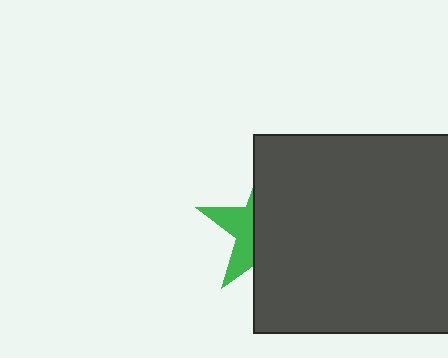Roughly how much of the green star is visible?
A small part of it is visible (roughly 35%).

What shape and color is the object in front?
The object in front is a dark gray square.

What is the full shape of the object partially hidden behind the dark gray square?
The partially hidden object is a green star.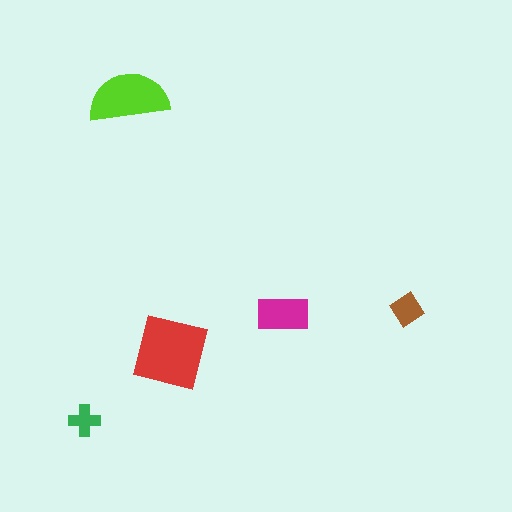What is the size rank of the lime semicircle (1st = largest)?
2nd.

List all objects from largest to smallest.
The red square, the lime semicircle, the magenta rectangle, the brown diamond, the green cross.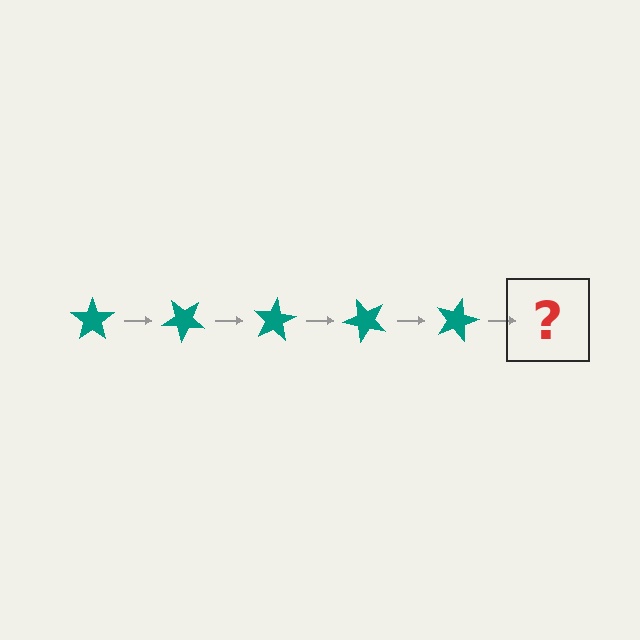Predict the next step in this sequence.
The next step is a teal star rotated 200 degrees.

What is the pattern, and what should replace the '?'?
The pattern is that the star rotates 40 degrees each step. The '?' should be a teal star rotated 200 degrees.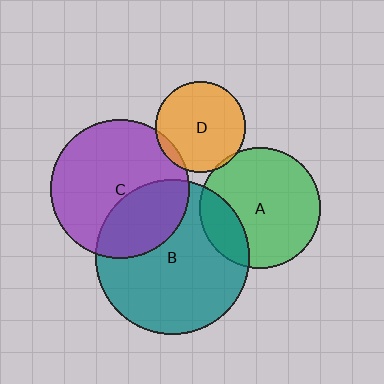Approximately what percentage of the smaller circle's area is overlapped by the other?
Approximately 35%.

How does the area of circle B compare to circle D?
Approximately 2.9 times.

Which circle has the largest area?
Circle B (teal).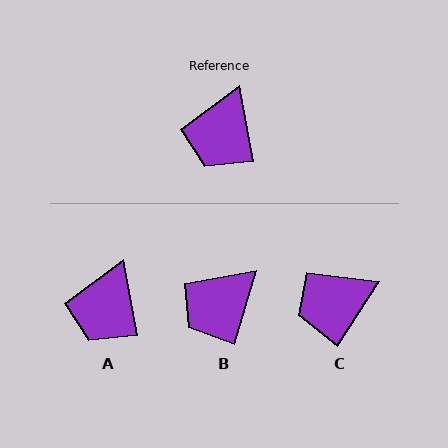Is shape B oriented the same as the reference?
No, it is off by about 27 degrees.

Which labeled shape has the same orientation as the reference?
A.